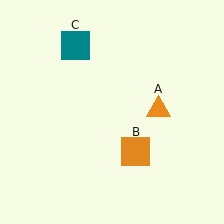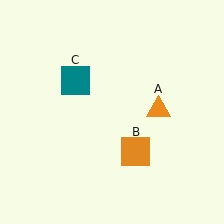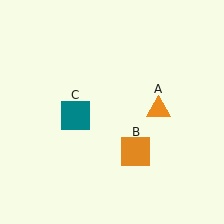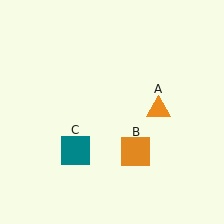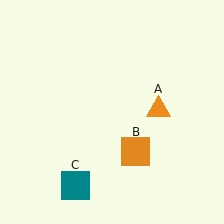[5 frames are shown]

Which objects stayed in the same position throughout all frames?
Orange triangle (object A) and orange square (object B) remained stationary.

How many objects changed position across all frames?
1 object changed position: teal square (object C).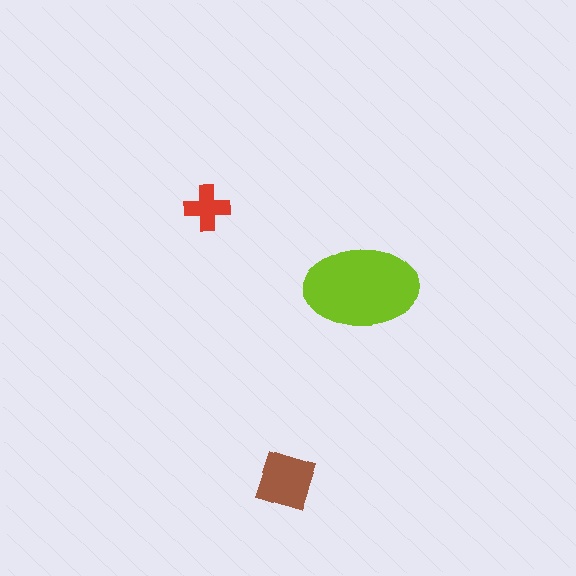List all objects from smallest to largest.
The red cross, the brown square, the lime ellipse.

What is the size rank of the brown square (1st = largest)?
2nd.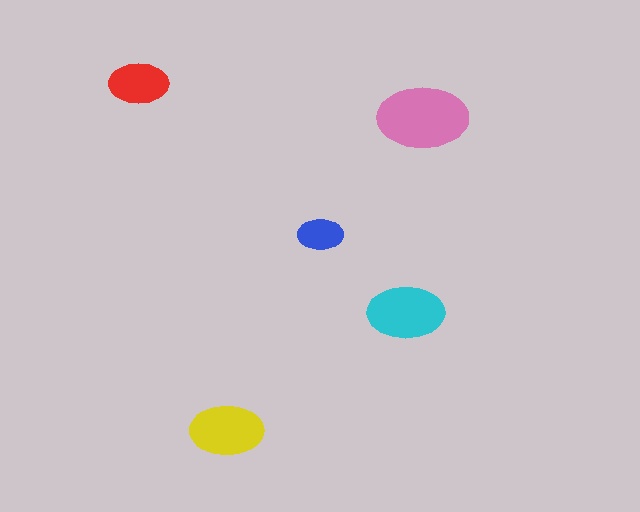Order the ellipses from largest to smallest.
the pink one, the cyan one, the yellow one, the red one, the blue one.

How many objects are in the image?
There are 5 objects in the image.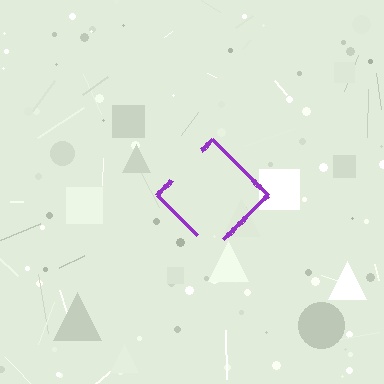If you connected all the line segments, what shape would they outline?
They would outline a diamond.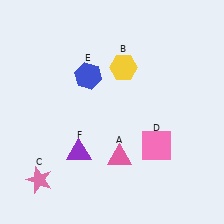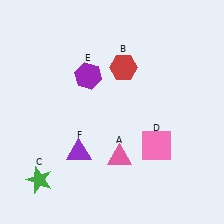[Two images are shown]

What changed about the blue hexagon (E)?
In Image 1, E is blue. In Image 2, it changed to purple.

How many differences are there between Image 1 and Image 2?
There are 3 differences between the two images.